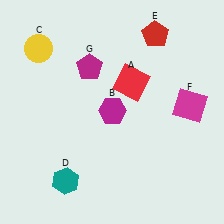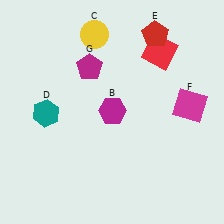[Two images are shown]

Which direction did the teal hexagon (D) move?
The teal hexagon (D) moved up.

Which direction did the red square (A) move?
The red square (A) moved up.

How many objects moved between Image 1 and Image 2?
3 objects moved between the two images.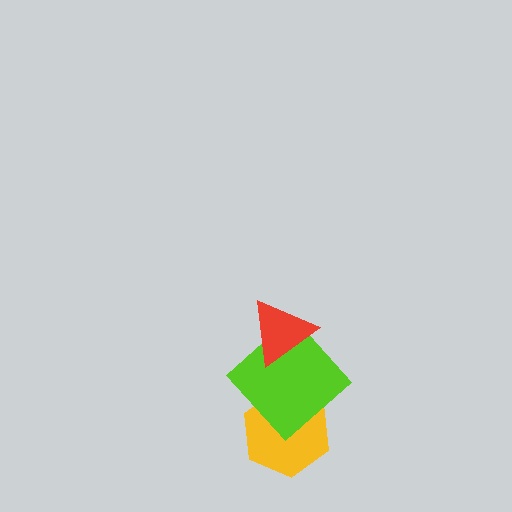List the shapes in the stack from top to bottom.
From top to bottom: the red triangle, the lime diamond, the yellow hexagon.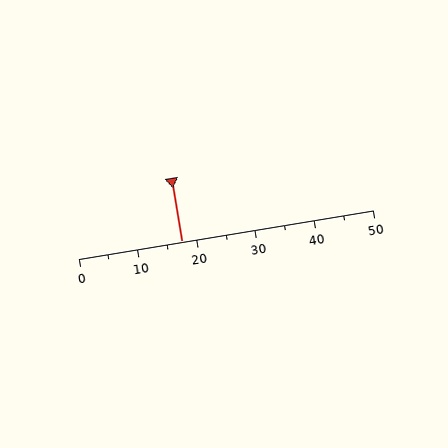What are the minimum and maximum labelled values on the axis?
The axis runs from 0 to 50.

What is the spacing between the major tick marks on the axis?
The major ticks are spaced 10 apart.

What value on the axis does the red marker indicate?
The marker indicates approximately 17.5.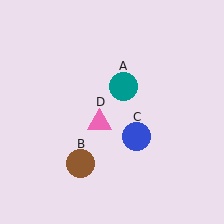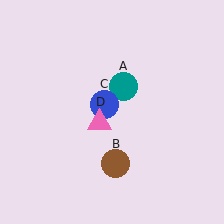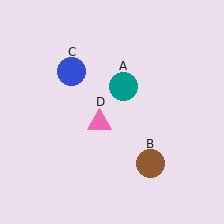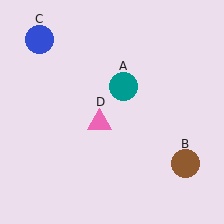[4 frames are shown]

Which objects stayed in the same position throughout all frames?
Teal circle (object A) and pink triangle (object D) remained stationary.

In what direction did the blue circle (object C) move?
The blue circle (object C) moved up and to the left.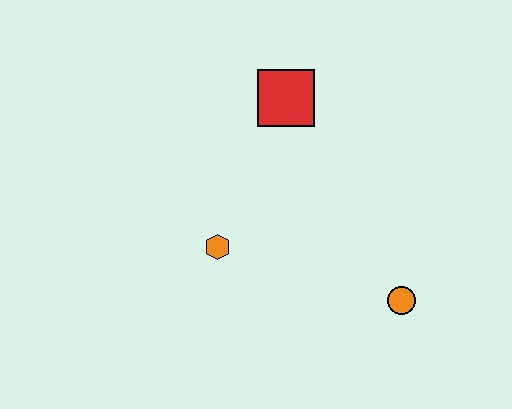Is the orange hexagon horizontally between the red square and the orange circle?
No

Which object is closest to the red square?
The orange hexagon is closest to the red square.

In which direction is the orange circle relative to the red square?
The orange circle is below the red square.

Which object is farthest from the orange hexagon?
The orange circle is farthest from the orange hexagon.